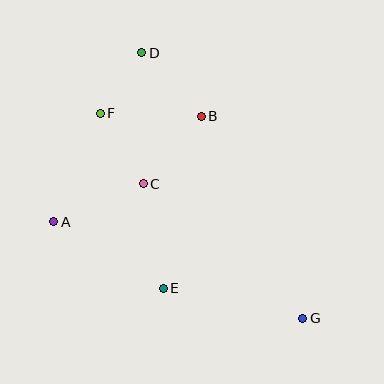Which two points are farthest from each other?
Points D and G are farthest from each other.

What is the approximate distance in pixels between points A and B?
The distance between A and B is approximately 181 pixels.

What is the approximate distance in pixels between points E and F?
The distance between E and F is approximately 186 pixels.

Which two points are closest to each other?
Points D and F are closest to each other.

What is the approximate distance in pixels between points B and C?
The distance between B and C is approximately 89 pixels.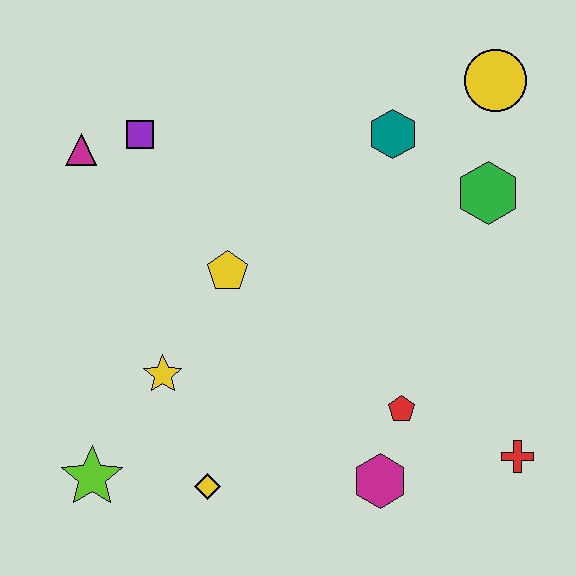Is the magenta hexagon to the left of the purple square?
No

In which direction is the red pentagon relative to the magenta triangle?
The red pentagon is to the right of the magenta triangle.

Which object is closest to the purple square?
The magenta triangle is closest to the purple square.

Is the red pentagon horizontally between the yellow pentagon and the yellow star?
No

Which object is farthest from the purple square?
The red cross is farthest from the purple square.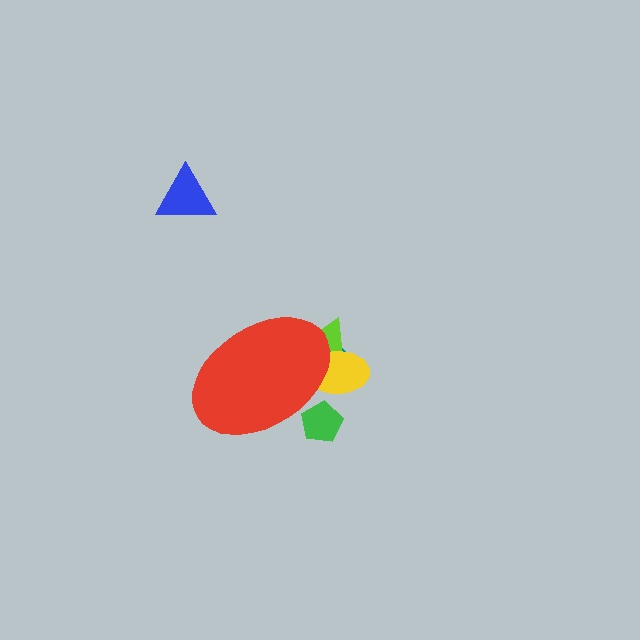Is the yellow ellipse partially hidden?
Yes, the yellow ellipse is partially hidden behind the red ellipse.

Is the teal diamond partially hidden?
Yes, the teal diamond is partially hidden behind the red ellipse.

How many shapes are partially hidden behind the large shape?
4 shapes are partially hidden.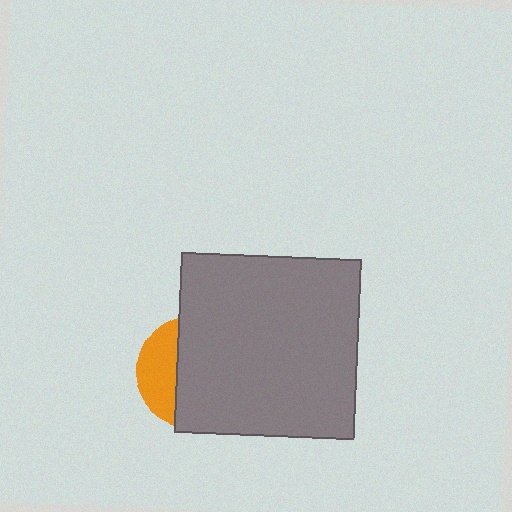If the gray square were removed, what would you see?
You would see the complete orange circle.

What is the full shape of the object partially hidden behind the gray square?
The partially hidden object is an orange circle.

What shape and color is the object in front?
The object in front is a gray square.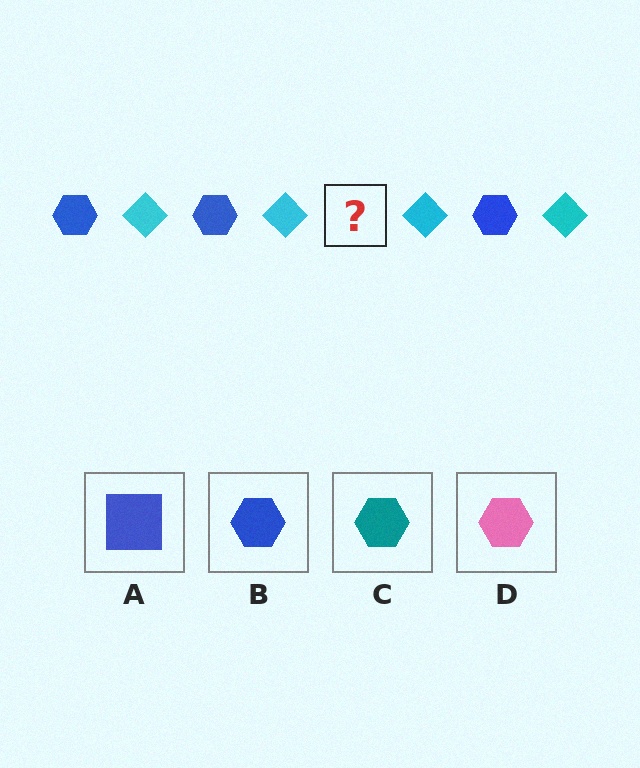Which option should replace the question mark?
Option B.